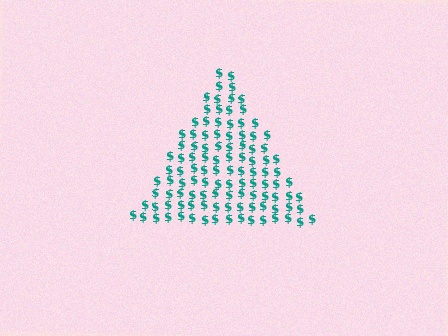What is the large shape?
The large shape is a triangle.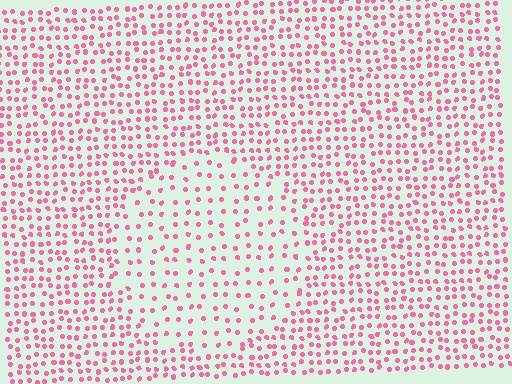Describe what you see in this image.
The image contains small pink elements arranged at two different densities. A circle-shaped region is visible where the elements are less densely packed than the surrounding area.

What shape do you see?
I see a circle.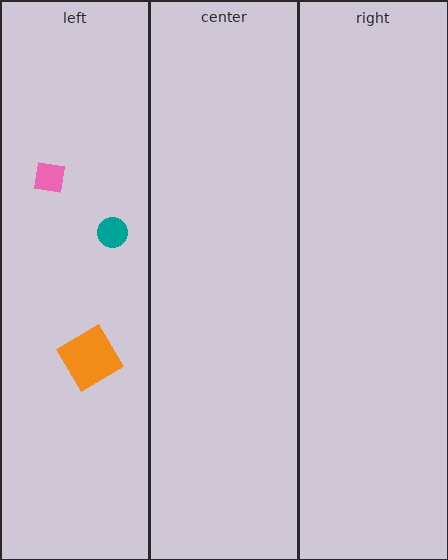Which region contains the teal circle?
The left region.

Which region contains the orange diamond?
The left region.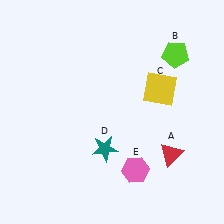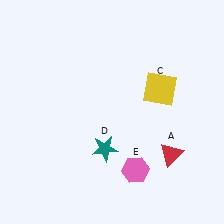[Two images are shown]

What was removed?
The lime pentagon (B) was removed in Image 2.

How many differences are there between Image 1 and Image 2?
There is 1 difference between the two images.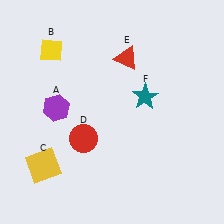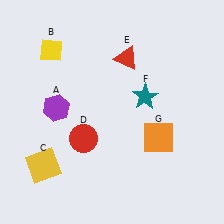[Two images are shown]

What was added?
An orange square (G) was added in Image 2.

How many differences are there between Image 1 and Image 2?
There is 1 difference between the two images.